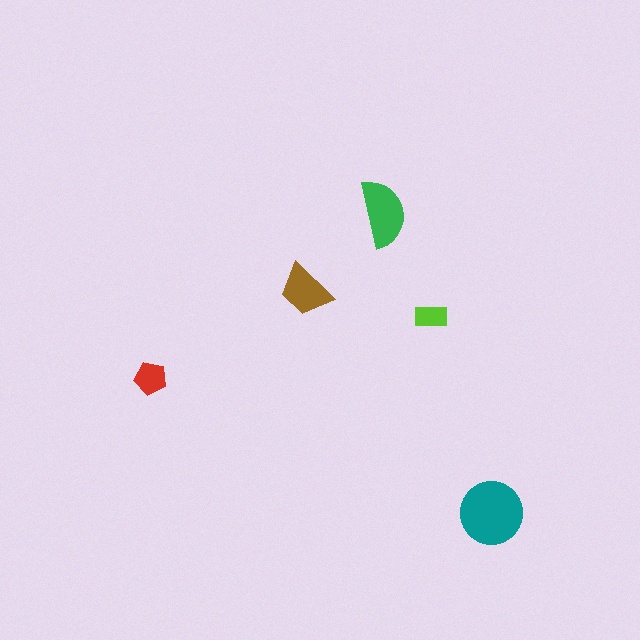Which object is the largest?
The teal circle.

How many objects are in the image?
There are 5 objects in the image.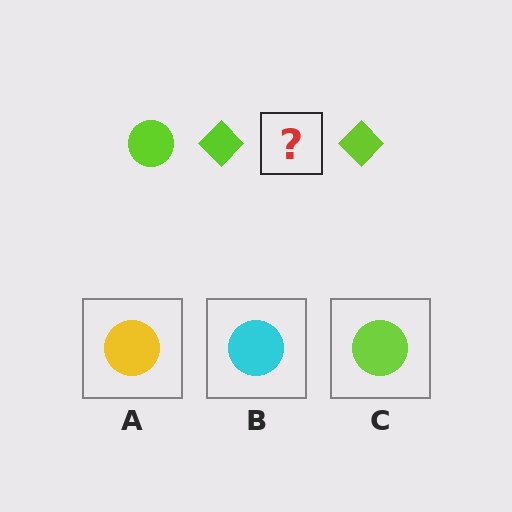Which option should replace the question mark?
Option C.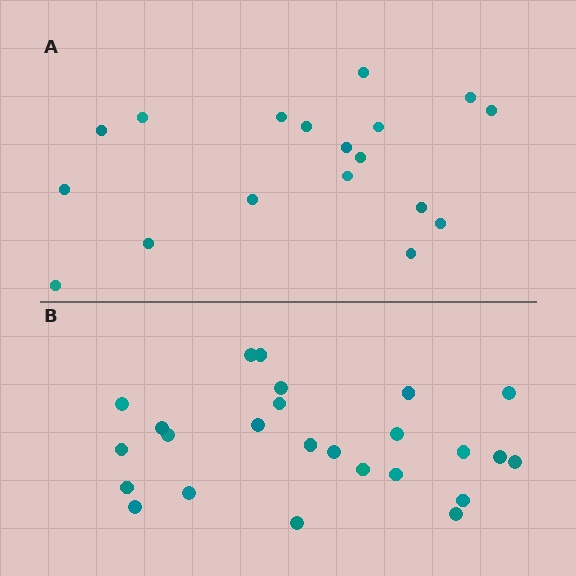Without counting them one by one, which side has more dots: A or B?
Region B (the bottom region) has more dots.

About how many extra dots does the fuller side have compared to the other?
Region B has roughly 8 or so more dots than region A.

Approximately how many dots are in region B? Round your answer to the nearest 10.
About 20 dots. (The exact count is 25, which rounds to 20.)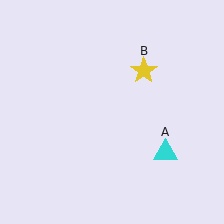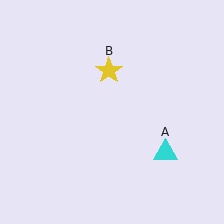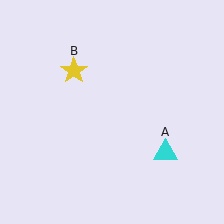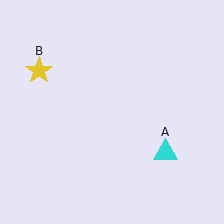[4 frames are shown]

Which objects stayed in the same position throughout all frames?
Cyan triangle (object A) remained stationary.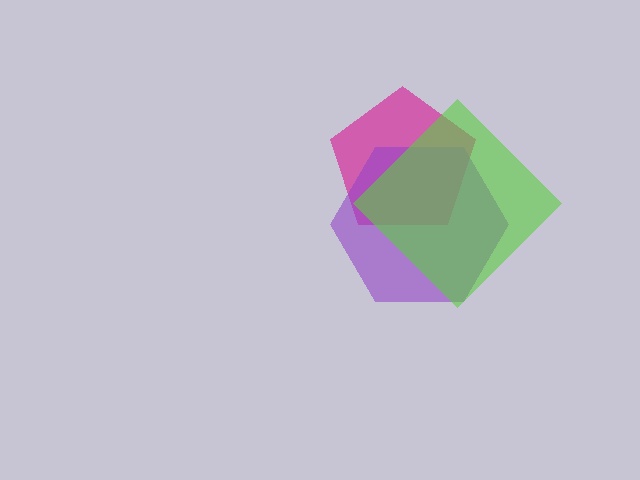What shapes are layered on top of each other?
The layered shapes are: a magenta pentagon, a purple hexagon, a lime diamond.